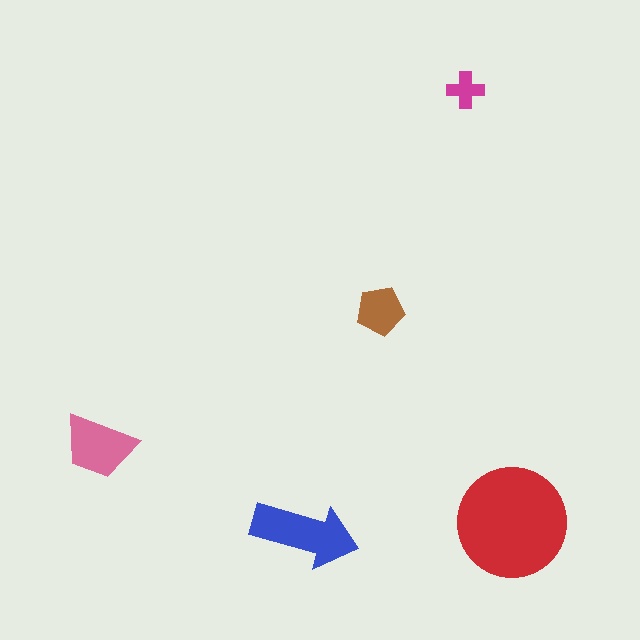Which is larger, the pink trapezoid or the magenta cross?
The pink trapezoid.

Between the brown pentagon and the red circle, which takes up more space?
The red circle.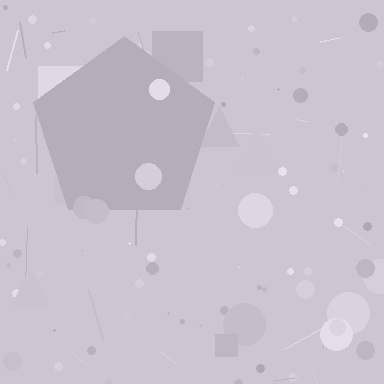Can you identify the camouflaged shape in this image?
The camouflaged shape is a pentagon.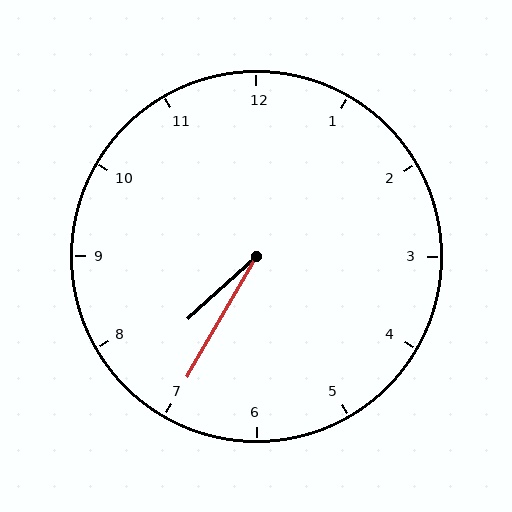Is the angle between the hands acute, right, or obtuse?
It is acute.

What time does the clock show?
7:35.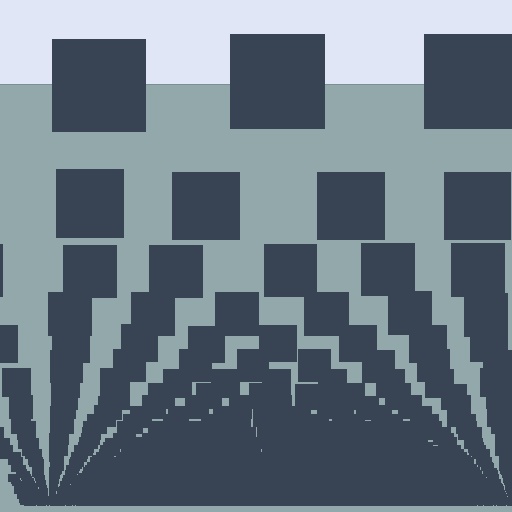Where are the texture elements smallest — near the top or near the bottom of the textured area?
Near the bottom.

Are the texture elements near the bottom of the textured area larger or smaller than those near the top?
Smaller. The gradient is inverted — elements near the bottom are smaller and denser.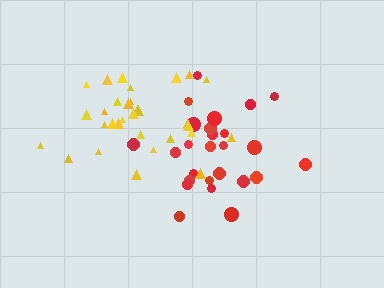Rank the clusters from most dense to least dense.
yellow, red.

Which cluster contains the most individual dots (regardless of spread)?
Yellow (31).